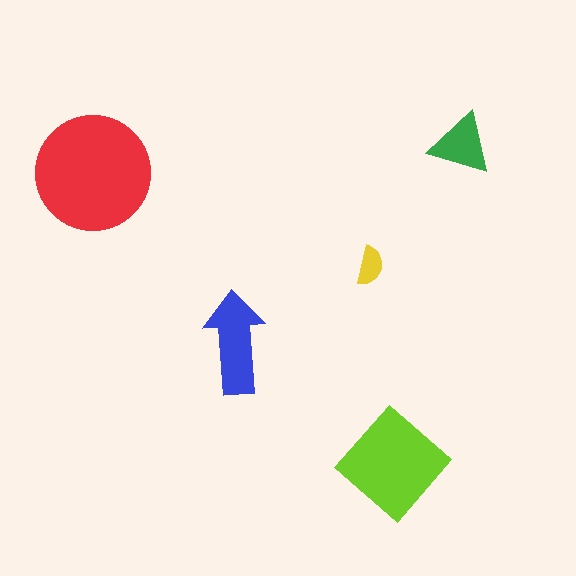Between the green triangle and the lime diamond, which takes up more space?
The lime diamond.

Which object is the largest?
The red circle.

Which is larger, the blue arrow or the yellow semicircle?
The blue arrow.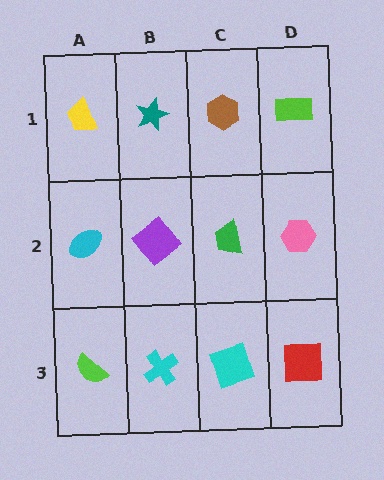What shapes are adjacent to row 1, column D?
A pink hexagon (row 2, column D), a brown hexagon (row 1, column C).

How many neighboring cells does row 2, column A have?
3.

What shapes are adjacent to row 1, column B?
A purple diamond (row 2, column B), a yellow trapezoid (row 1, column A), a brown hexagon (row 1, column C).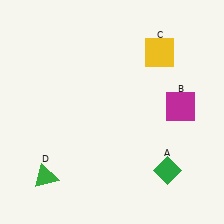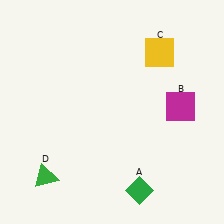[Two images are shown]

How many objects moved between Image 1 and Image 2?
1 object moved between the two images.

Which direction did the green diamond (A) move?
The green diamond (A) moved left.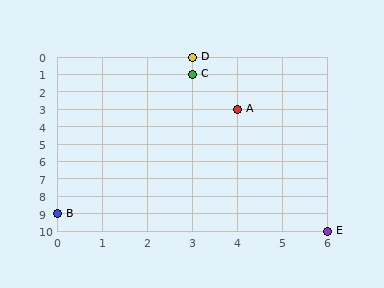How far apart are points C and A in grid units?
Points C and A are 1 column and 2 rows apart (about 2.2 grid units diagonally).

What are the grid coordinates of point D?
Point D is at grid coordinates (3, 0).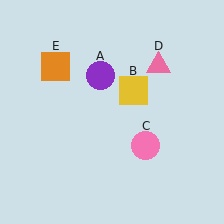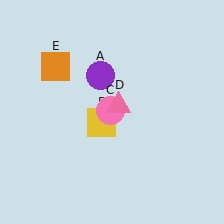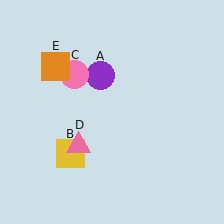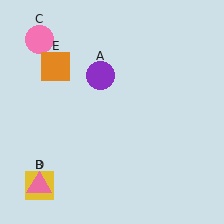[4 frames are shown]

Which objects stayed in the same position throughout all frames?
Purple circle (object A) and orange square (object E) remained stationary.